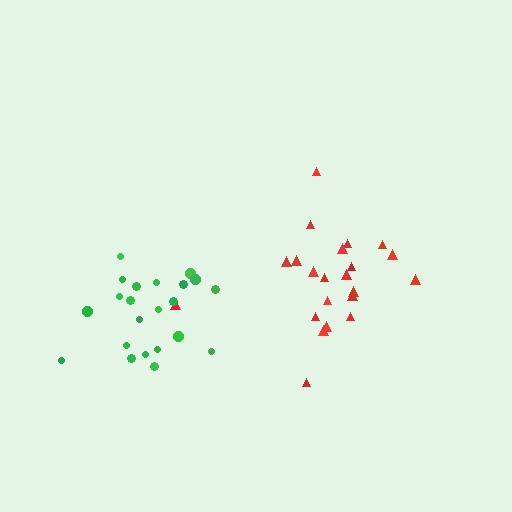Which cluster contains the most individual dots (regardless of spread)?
Red (22).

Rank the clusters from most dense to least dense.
green, red.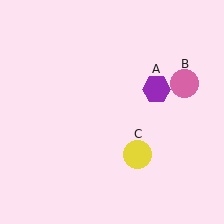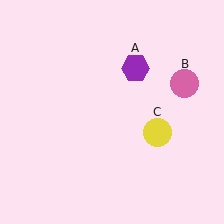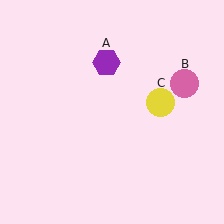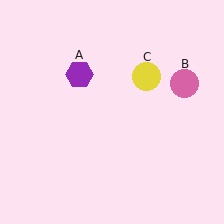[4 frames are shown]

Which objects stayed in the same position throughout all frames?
Pink circle (object B) remained stationary.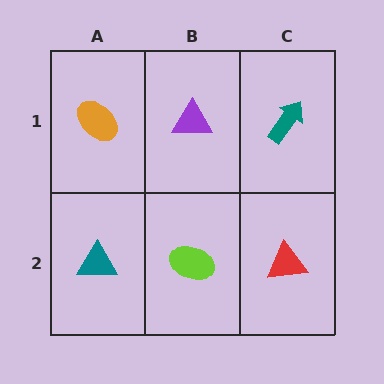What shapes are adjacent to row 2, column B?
A purple triangle (row 1, column B), a teal triangle (row 2, column A), a red triangle (row 2, column C).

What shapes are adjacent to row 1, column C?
A red triangle (row 2, column C), a purple triangle (row 1, column B).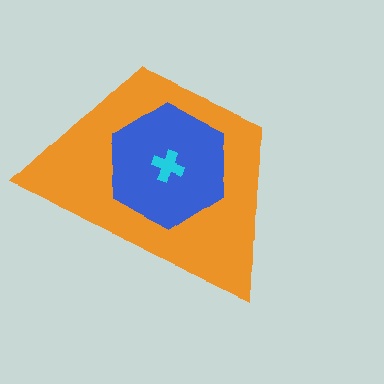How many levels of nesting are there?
3.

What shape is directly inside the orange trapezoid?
The blue hexagon.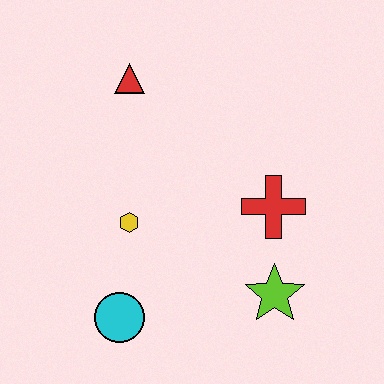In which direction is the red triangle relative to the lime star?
The red triangle is above the lime star.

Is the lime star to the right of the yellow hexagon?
Yes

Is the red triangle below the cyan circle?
No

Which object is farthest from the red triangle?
The lime star is farthest from the red triangle.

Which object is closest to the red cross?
The lime star is closest to the red cross.